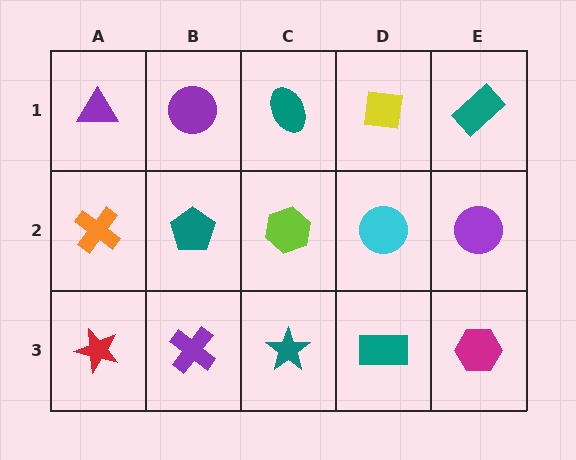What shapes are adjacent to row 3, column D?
A cyan circle (row 2, column D), a teal star (row 3, column C), a magenta hexagon (row 3, column E).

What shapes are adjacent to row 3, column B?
A teal pentagon (row 2, column B), a red star (row 3, column A), a teal star (row 3, column C).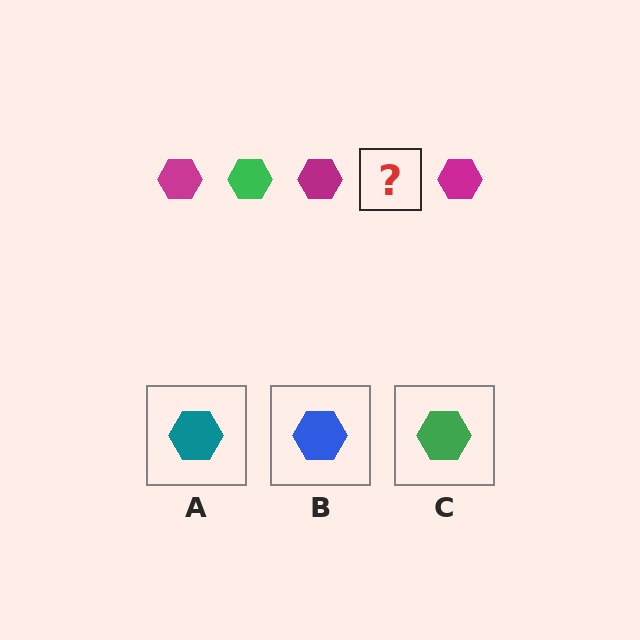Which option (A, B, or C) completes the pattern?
C.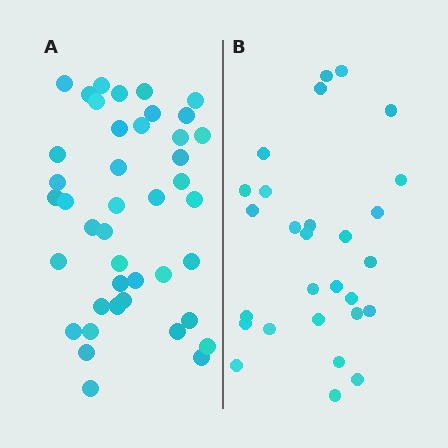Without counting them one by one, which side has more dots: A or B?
Region A (the left region) has more dots.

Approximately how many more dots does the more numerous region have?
Region A has approximately 15 more dots than region B.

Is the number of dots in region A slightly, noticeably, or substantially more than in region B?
Region A has substantially more. The ratio is roughly 1.5 to 1.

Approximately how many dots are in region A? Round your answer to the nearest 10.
About 40 dots. (The exact count is 42, which rounds to 40.)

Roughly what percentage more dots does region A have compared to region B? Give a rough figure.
About 50% more.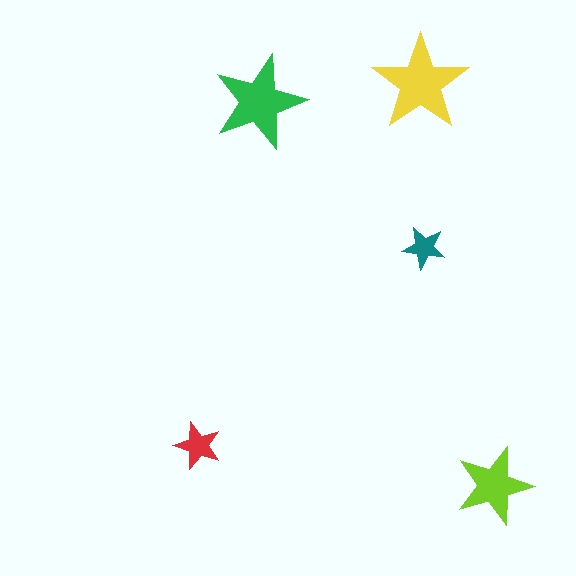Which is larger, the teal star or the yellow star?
The yellow one.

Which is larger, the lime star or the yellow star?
The yellow one.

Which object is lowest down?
The lime star is bottommost.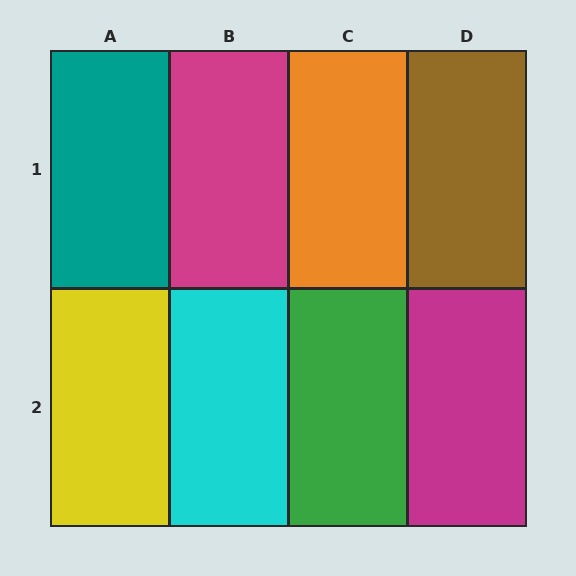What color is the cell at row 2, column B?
Cyan.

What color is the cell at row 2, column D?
Magenta.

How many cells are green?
1 cell is green.